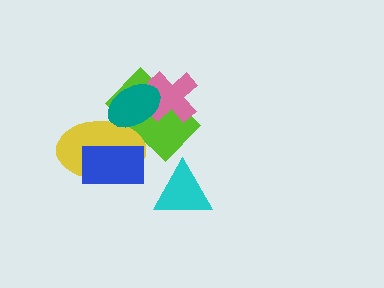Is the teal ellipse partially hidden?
No, no other shape covers it.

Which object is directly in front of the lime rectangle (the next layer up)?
The yellow ellipse is directly in front of the lime rectangle.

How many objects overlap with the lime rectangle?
4 objects overlap with the lime rectangle.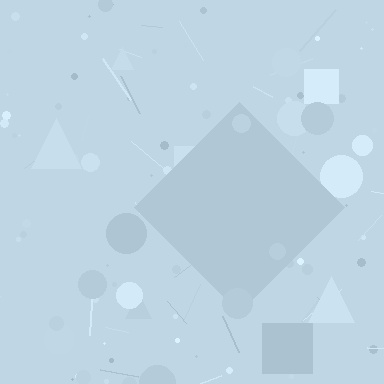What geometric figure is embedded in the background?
A diamond is embedded in the background.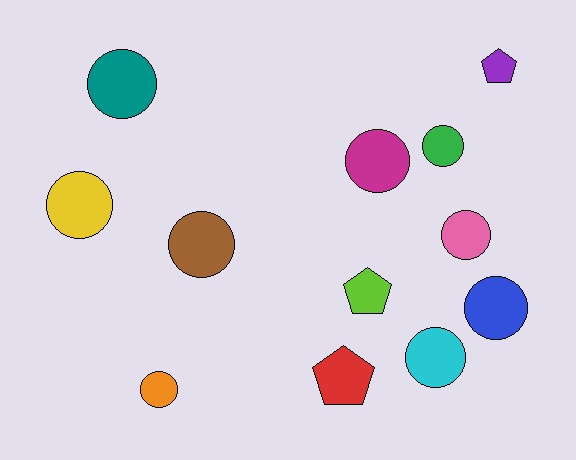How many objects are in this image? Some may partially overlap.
There are 12 objects.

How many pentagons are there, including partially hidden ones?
There are 3 pentagons.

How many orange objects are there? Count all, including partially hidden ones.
There is 1 orange object.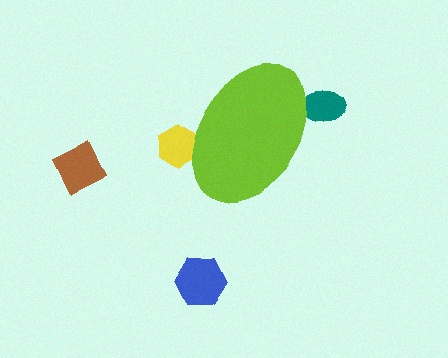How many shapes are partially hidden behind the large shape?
2 shapes are partially hidden.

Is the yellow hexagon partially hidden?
Yes, the yellow hexagon is partially hidden behind the lime ellipse.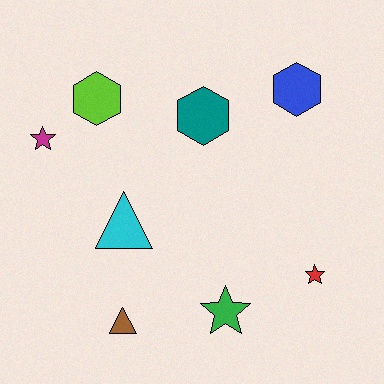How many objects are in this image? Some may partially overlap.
There are 8 objects.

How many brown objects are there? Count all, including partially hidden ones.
There is 1 brown object.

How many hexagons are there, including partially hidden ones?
There are 3 hexagons.